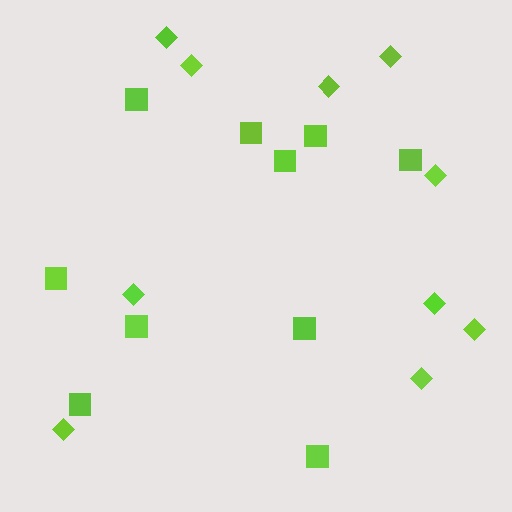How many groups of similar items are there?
There are 2 groups: one group of squares (10) and one group of diamonds (10).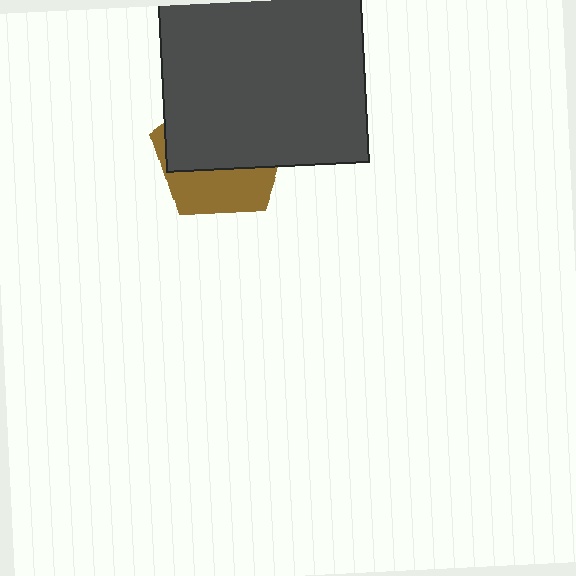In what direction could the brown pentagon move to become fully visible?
The brown pentagon could move down. That would shift it out from behind the dark gray square entirely.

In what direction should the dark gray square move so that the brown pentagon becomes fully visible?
The dark gray square should move up. That is the shortest direction to clear the overlap and leave the brown pentagon fully visible.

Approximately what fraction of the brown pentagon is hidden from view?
Roughly 64% of the brown pentagon is hidden behind the dark gray square.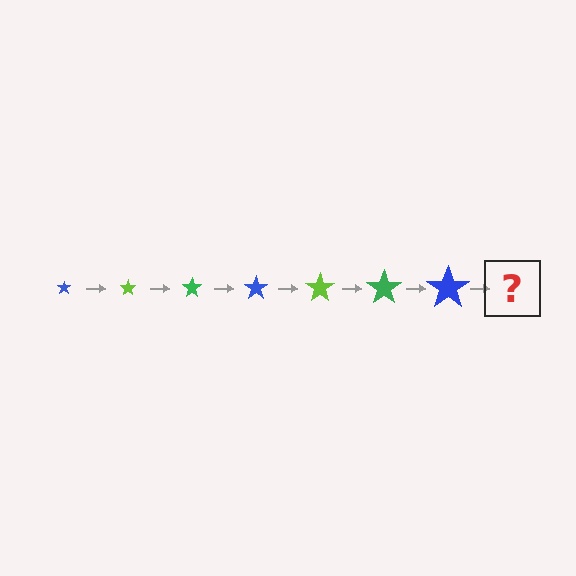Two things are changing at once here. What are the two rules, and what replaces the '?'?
The two rules are that the star grows larger each step and the color cycles through blue, lime, and green. The '?' should be a lime star, larger than the previous one.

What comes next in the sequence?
The next element should be a lime star, larger than the previous one.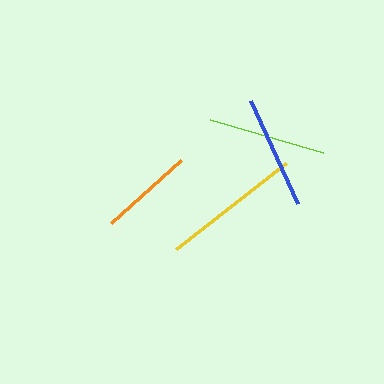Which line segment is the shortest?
The orange line is the shortest at approximately 94 pixels.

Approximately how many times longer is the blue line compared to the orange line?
The blue line is approximately 1.2 times the length of the orange line.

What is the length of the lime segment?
The lime segment is approximately 117 pixels long.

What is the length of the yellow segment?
The yellow segment is approximately 139 pixels long.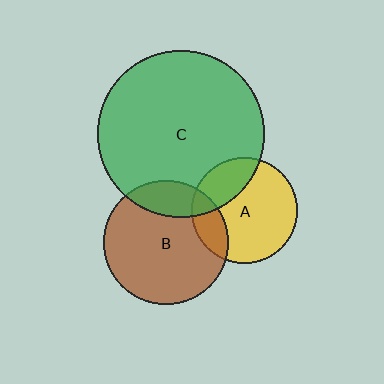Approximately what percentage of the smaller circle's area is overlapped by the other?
Approximately 20%.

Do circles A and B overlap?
Yes.